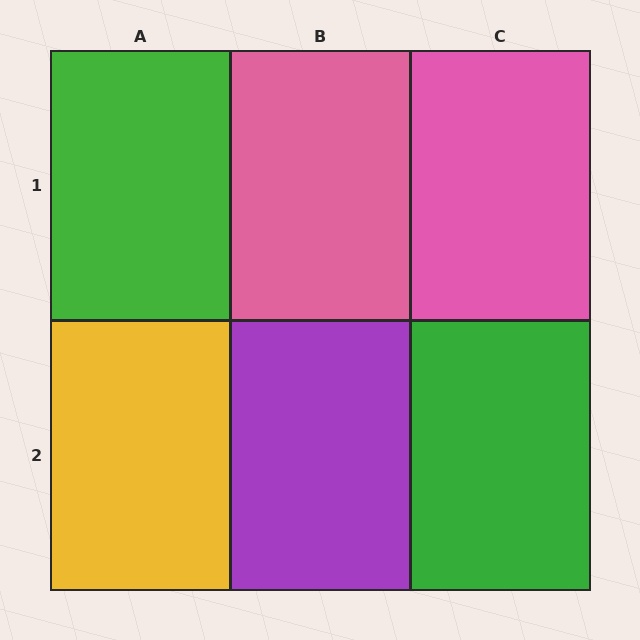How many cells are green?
2 cells are green.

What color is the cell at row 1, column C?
Pink.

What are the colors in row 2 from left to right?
Yellow, purple, green.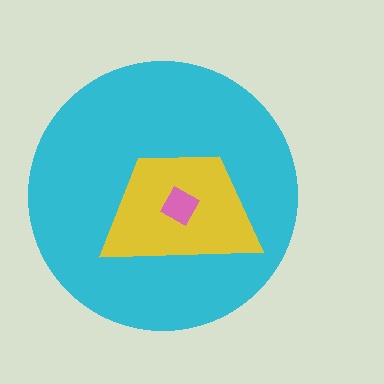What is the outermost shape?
The cyan circle.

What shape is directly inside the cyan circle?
The yellow trapezoid.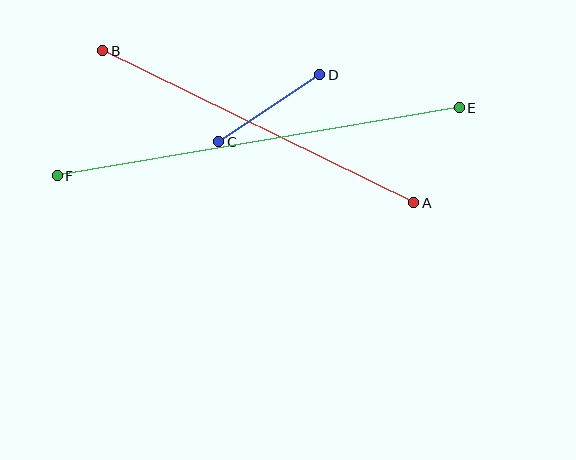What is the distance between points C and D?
The distance is approximately 121 pixels.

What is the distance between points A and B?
The distance is approximately 347 pixels.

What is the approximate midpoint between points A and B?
The midpoint is at approximately (258, 127) pixels.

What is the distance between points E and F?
The distance is approximately 408 pixels.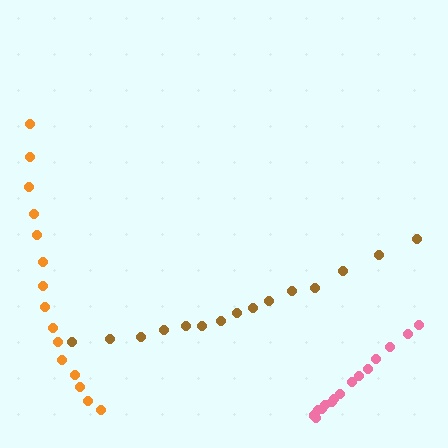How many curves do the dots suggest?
There are 3 distinct paths.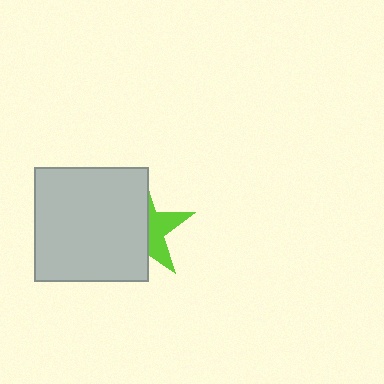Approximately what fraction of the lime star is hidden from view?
Roughly 63% of the lime star is hidden behind the light gray square.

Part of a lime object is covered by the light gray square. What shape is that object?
It is a star.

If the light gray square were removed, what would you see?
You would see the complete lime star.